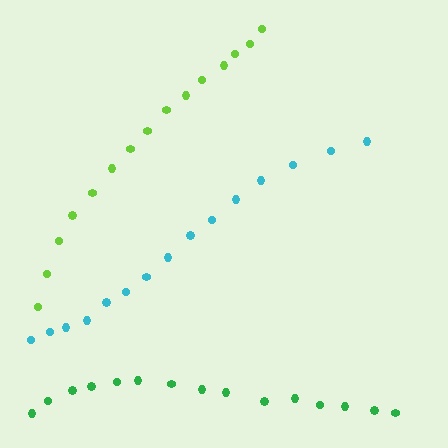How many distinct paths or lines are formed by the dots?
There are 3 distinct paths.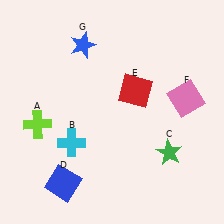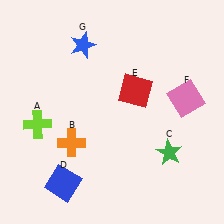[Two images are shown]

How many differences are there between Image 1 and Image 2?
There is 1 difference between the two images.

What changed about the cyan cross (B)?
In Image 1, B is cyan. In Image 2, it changed to orange.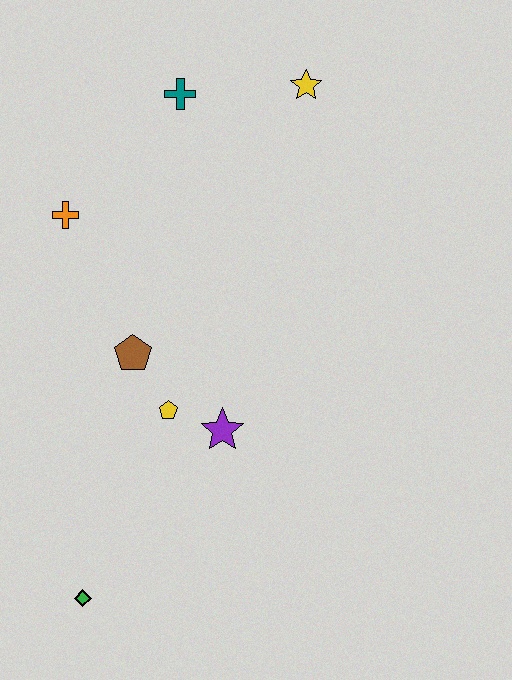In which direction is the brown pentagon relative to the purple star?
The brown pentagon is to the left of the purple star.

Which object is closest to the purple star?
The yellow pentagon is closest to the purple star.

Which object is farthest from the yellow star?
The green diamond is farthest from the yellow star.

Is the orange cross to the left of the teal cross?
Yes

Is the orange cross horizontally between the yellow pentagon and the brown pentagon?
No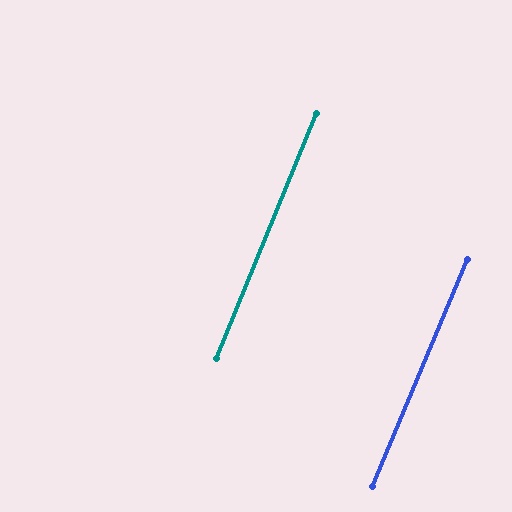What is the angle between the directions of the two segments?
Approximately 0 degrees.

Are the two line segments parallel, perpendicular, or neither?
Parallel — their directions differ by only 0.4°.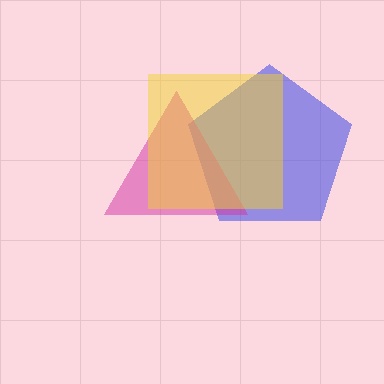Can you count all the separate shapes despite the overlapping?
Yes, there are 3 separate shapes.